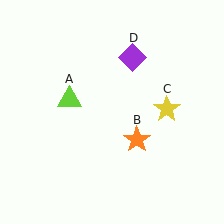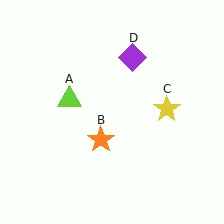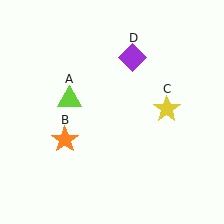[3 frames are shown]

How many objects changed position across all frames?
1 object changed position: orange star (object B).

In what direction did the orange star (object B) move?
The orange star (object B) moved left.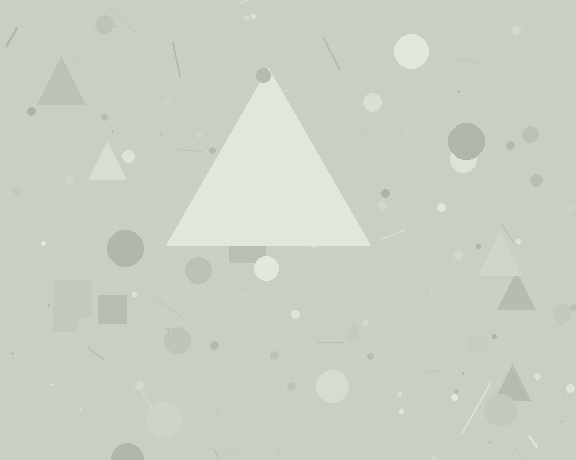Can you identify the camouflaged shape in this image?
The camouflaged shape is a triangle.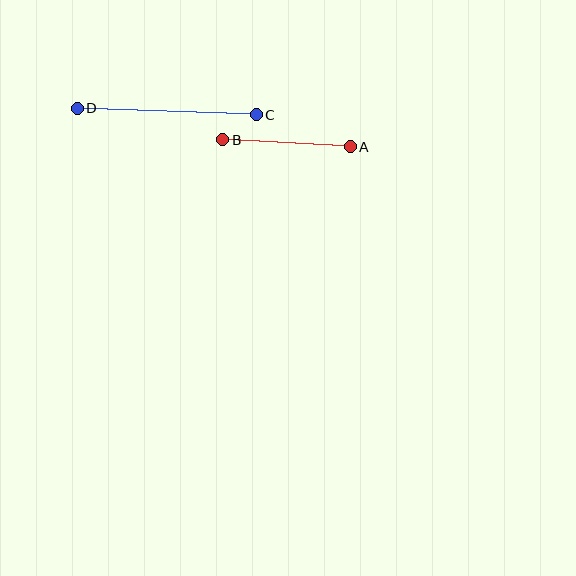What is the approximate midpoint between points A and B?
The midpoint is at approximately (286, 143) pixels.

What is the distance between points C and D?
The distance is approximately 179 pixels.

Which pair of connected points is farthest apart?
Points C and D are farthest apart.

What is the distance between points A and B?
The distance is approximately 127 pixels.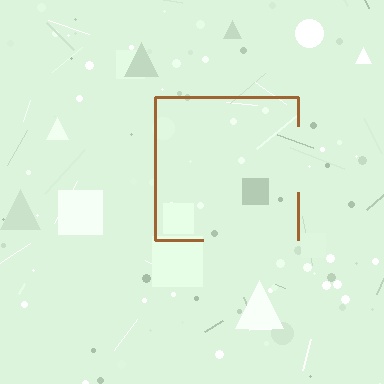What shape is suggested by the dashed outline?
The dashed outline suggests a square.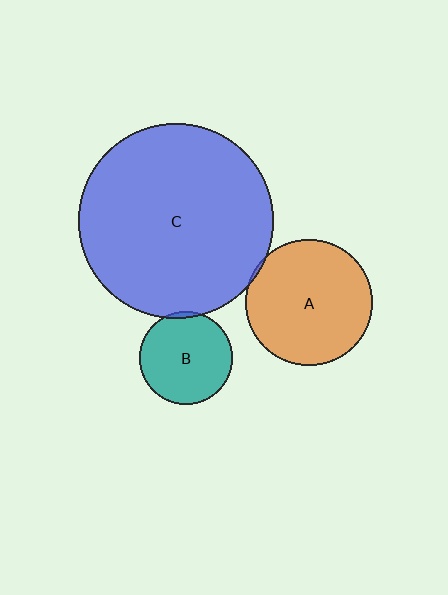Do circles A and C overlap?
Yes.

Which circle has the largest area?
Circle C (blue).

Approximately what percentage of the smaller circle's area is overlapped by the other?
Approximately 5%.